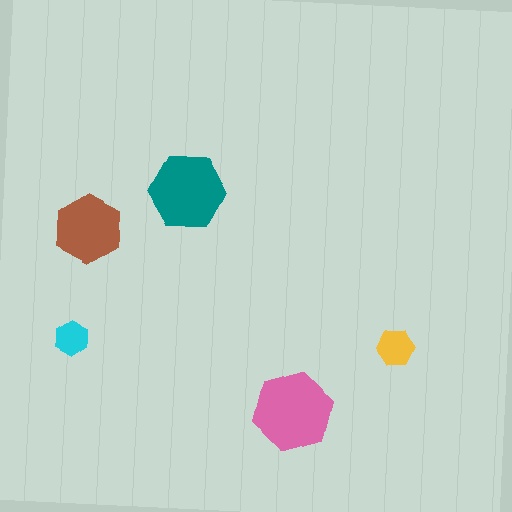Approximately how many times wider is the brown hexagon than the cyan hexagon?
About 2 times wider.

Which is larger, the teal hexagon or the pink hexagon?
The pink one.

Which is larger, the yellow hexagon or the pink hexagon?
The pink one.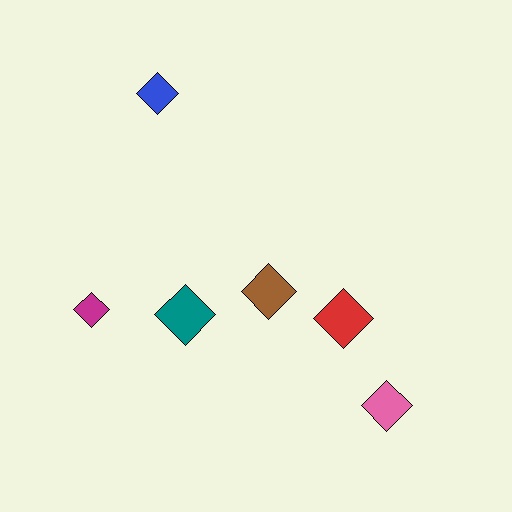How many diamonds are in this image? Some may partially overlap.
There are 6 diamonds.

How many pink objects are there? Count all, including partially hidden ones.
There is 1 pink object.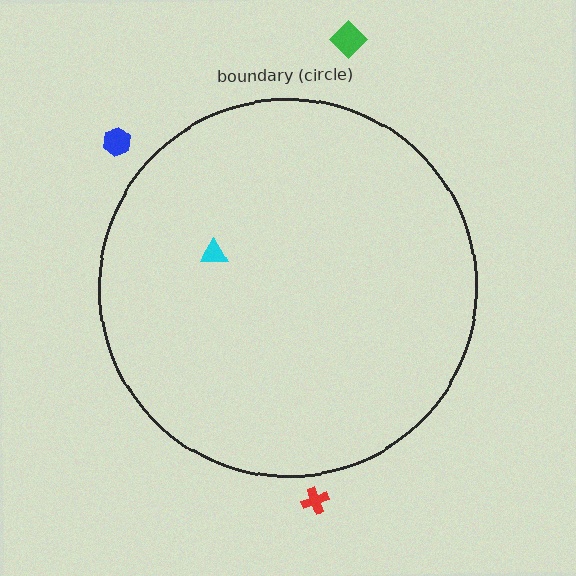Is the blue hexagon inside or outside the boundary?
Outside.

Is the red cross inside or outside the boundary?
Outside.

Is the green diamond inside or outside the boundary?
Outside.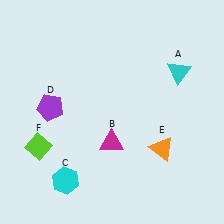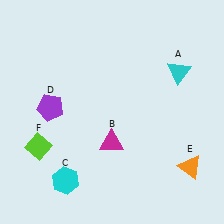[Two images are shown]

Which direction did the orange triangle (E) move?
The orange triangle (E) moved right.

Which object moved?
The orange triangle (E) moved right.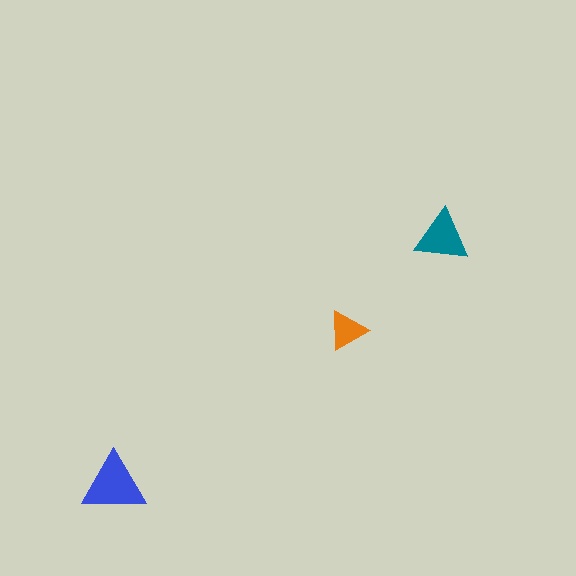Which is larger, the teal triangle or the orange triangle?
The teal one.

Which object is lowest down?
The blue triangle is bottommost.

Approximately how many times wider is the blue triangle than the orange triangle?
About 1.5 times wider.